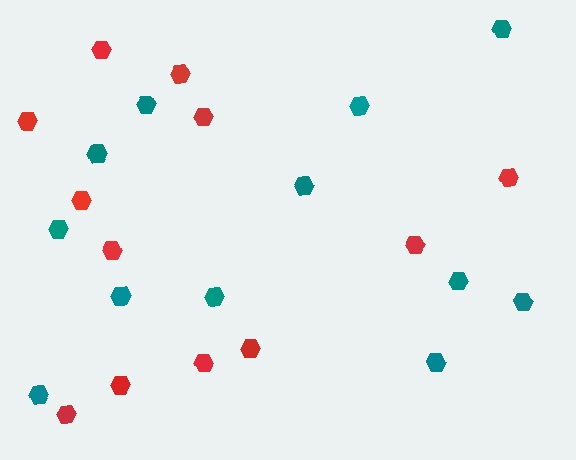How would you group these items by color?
There are 2 groups: one group of teal hexagons (12) and one group of red hexagons (12).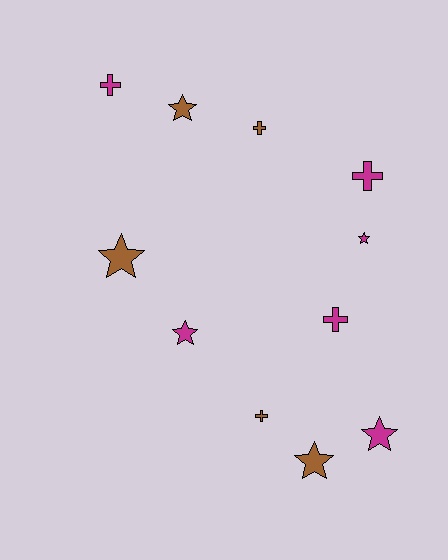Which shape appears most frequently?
Star, with 6 objects.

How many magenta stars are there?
There are 3 magenta stars.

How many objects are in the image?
There are 11 objects.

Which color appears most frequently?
Magenta, with 6 objects.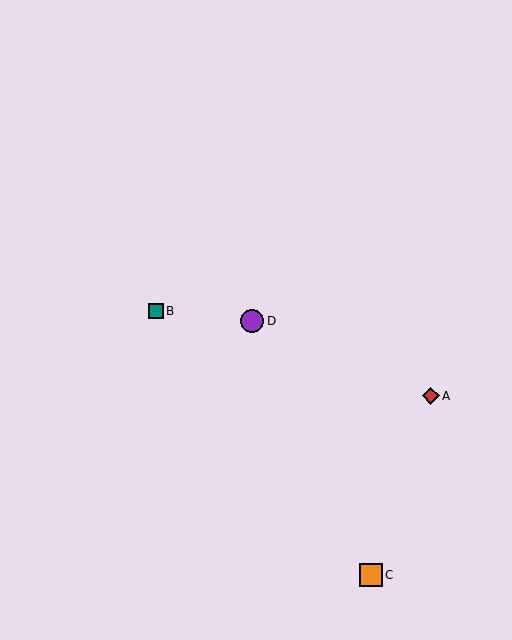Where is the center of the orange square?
The center of the orange square is at (371, 575).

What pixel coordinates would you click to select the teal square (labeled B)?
Click at (156, 311) to select the teal square B.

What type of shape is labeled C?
Shape C is an orange square.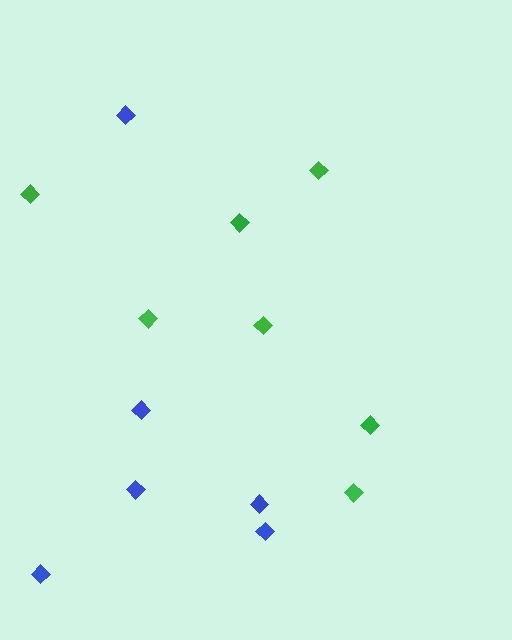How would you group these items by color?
There are 2 groups: one group of blue diamonds (6) and one group of green diamonds (7).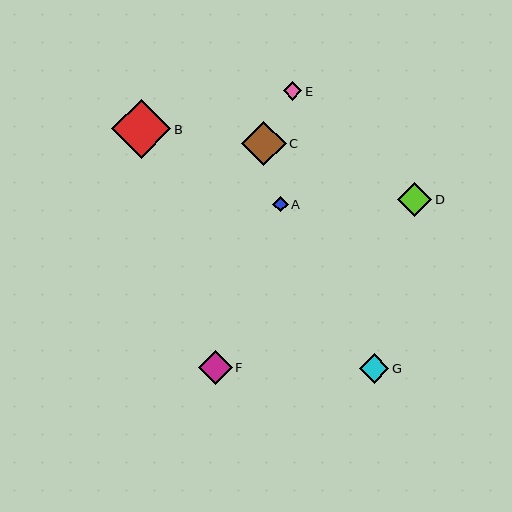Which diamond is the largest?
Diamond B is the largest with a size of approximately 59 pixels.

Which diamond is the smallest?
Diamond A is the smallest with a size of approximately 15 pixels.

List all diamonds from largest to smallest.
From largest to smallest: B, C, D, F, G, E, A.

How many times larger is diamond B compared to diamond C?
Diamond B is approximately 1.3 times the size of diamond C.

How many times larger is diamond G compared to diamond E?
Diamond G is approximately 1.6 times the size of diamond E.